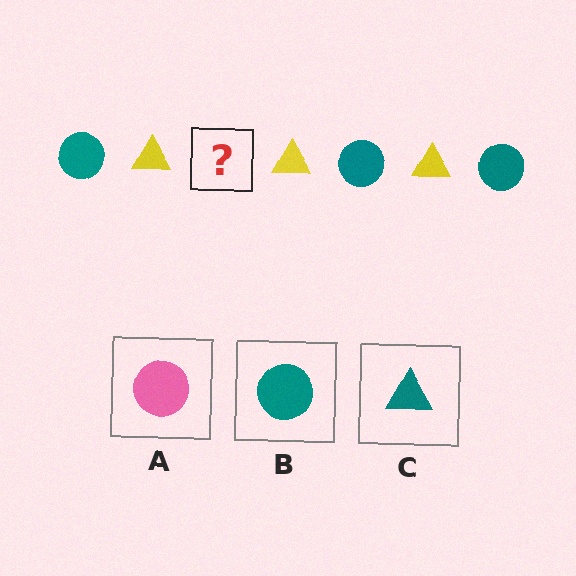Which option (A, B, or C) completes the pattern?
B.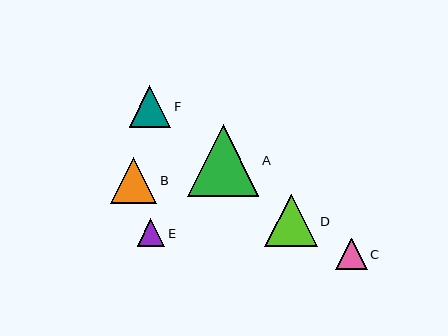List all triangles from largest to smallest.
From largest to smallest: A, D, B, F, C, E.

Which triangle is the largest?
Triangle A is the largest with a size of approximately 71 pixels.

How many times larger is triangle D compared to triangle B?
Triangle D is approximately 1.1 times the size of triangle B.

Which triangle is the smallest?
Triangle E is the smallest with a size of approximately 28 pixels.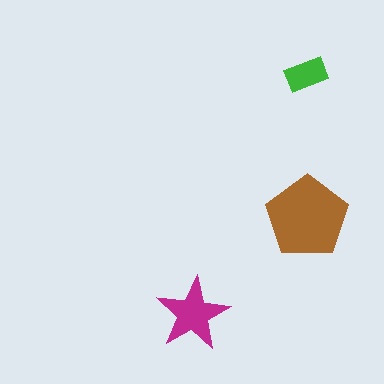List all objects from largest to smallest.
The brown pentagon, the magenta star, the green rectangle.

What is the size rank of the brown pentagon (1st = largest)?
1st.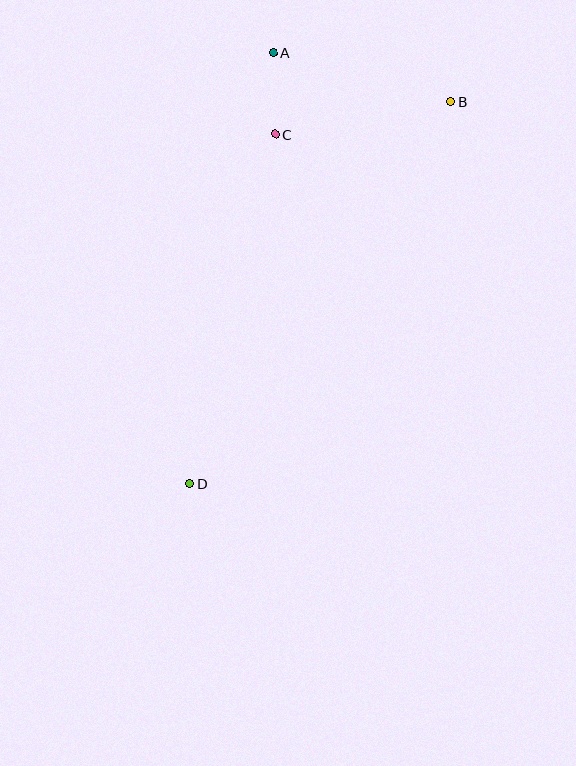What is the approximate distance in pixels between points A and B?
The distance between A and B is approximately 184 pixels.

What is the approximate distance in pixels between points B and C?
The distance between B and C is approximately 179 pixels.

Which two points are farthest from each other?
Points B and D are farthest from each other.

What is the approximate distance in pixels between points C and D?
The distance between C and D is approximately 360 pixels.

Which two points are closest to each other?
Points A and C are closest to each other.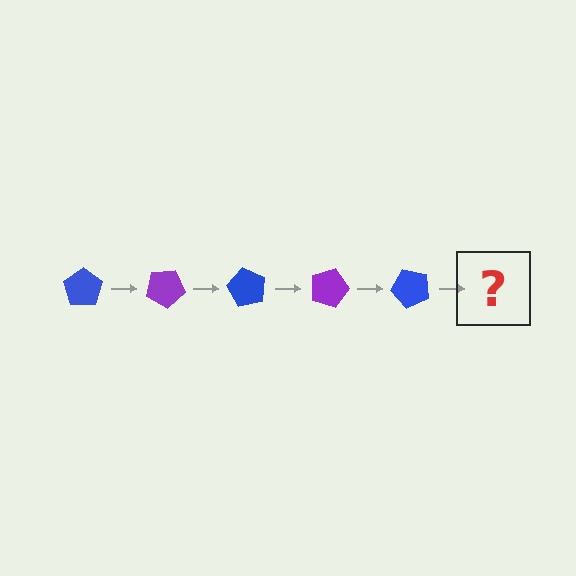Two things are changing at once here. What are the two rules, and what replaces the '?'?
The two rules are that it rotates 30 degrees each step and the color cycles through blue and purple. The '?' should be a purple pentagon, rotated 150 degrees from the start.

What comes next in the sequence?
The next element should be a purple pentagon, rotated 150 degrees from the start.